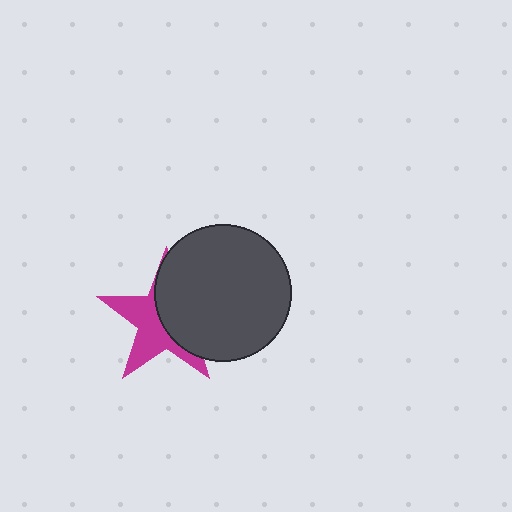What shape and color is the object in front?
The object in front is a dark gray circle.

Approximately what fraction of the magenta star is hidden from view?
Roughly 52% of the magenta star is hidden behind the dark gray circle.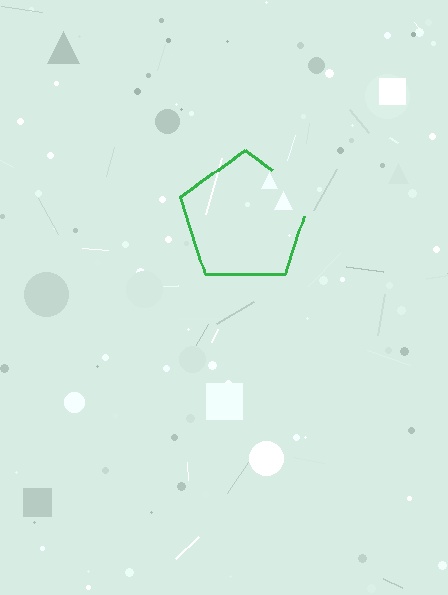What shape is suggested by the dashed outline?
The dashed outline suggests a pentagon.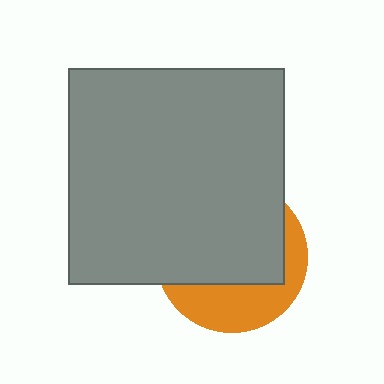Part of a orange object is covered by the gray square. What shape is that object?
It is a circle.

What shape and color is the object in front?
The object in front is a gray square.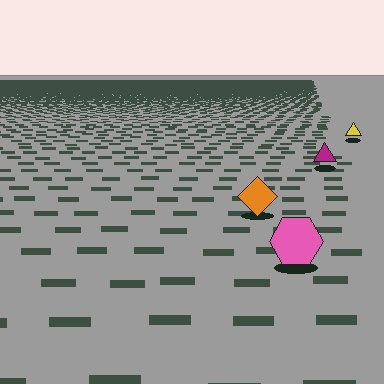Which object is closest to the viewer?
The pink hexagon is closest. The texture marks near it are larger and more spread out.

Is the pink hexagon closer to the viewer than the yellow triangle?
Yes. The pink hexagon is closer — you can tell from the texture gradient: the ground texture is coarser near it.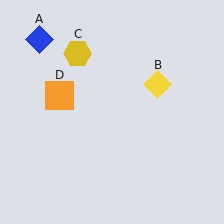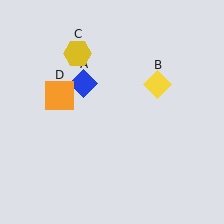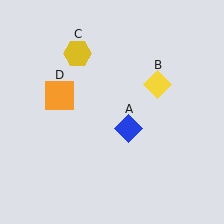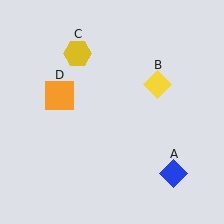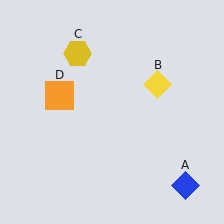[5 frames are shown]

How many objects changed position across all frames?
1 object changed position: blue diamond (object A).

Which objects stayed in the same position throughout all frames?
Yellow diamond (object B) and yellow hexagon (object C) and orange square (object D) remained stationary.